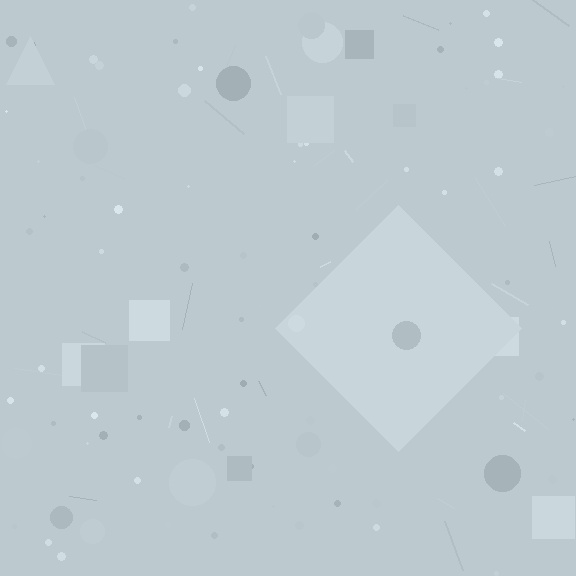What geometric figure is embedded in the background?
A diamond is embedded in the background.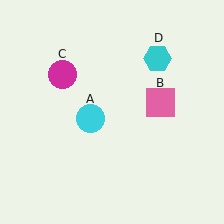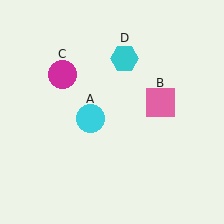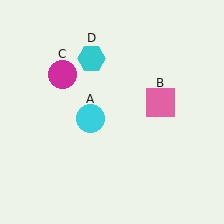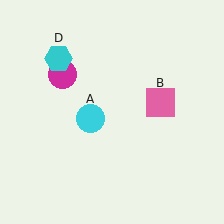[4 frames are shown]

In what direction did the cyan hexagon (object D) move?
The cyan hexagon (object D) moved left.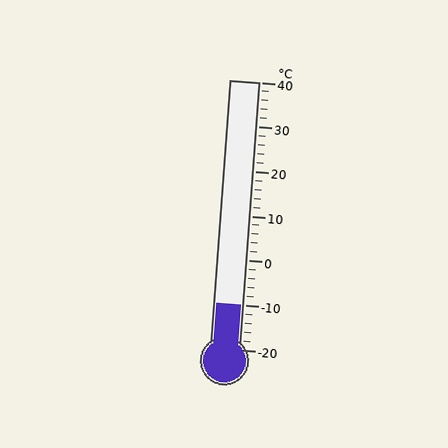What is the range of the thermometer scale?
The thermometer scale ranges from -20°C to 40°C.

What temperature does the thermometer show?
The thermometer shows approximately -10°C.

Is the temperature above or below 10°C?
The temperature is below 10°C.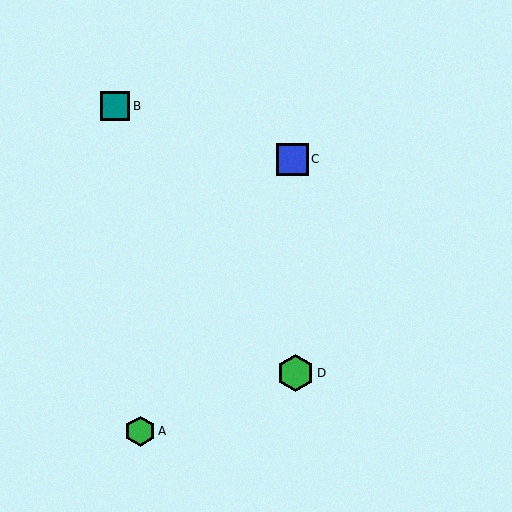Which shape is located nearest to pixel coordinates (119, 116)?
The teal square (labeled B) at (115, 106) is nearest to that location.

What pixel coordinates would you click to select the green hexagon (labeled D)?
Click at (295, 373) to select the green hexagon D.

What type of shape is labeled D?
Shape D is a green hexagon.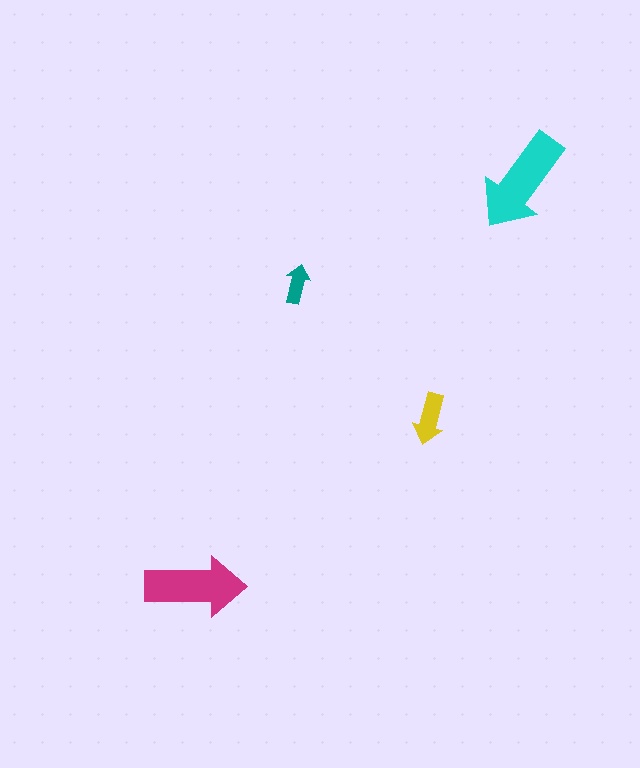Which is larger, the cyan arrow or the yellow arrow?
The cyan one.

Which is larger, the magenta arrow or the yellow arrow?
The magenta one.